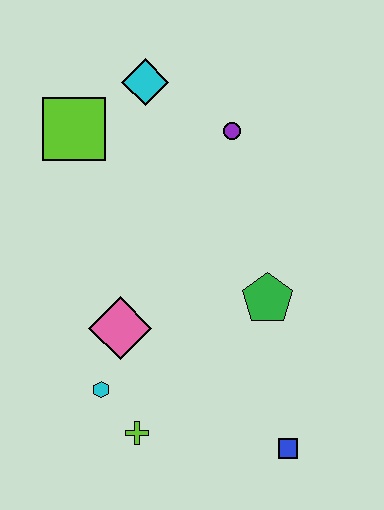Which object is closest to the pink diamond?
The cyan hexagon is closest to the pink diamond.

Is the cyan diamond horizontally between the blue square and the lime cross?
Yes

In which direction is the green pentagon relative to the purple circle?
The green pentagon is below the purple circle.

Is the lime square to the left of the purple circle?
Yes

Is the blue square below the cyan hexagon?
Yes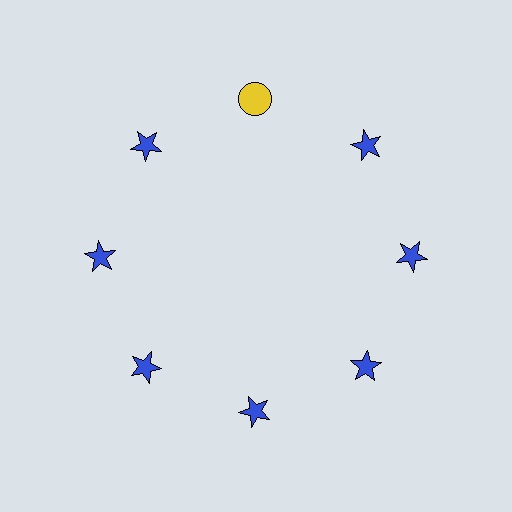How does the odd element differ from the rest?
It differs in both color (yellow instead of blue) and shape (circle instead of star).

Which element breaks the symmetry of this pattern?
The yellow circle at roughly the 12 o'clock position breaks the symmetry. All other shapes are blue stars.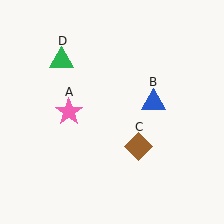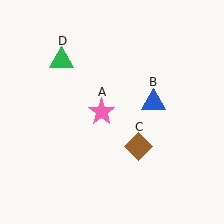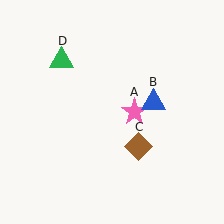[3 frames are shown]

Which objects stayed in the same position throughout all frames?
Blue triangle (object B) and brown diamond (object C) and green triangle (object D) remained stationary.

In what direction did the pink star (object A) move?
The pink star (object A) moved right.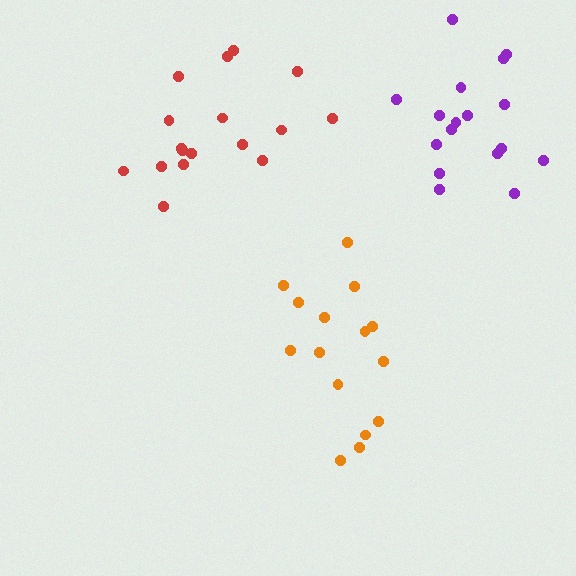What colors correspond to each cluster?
The clusters are colored: orange, red, purple.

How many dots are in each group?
Group 1: 15 dots, Group 2: 17 dots, Group 3: 17 dots (49 total).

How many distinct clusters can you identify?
There are 3 distinct clusters.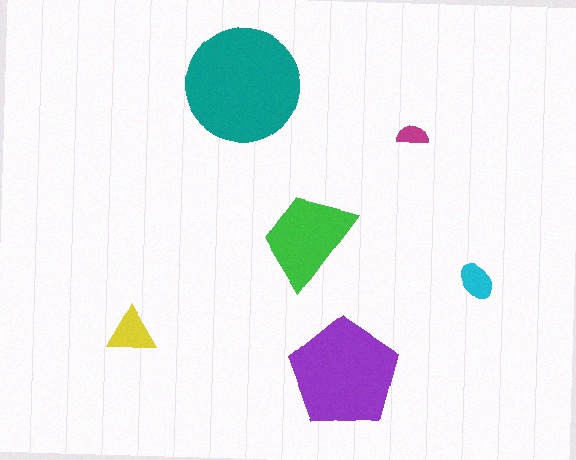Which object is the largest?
The teal circle.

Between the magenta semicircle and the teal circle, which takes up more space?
The teal circle.